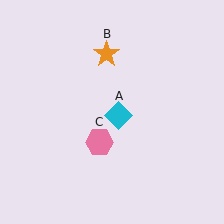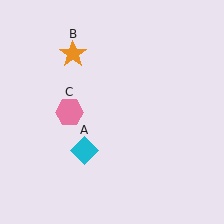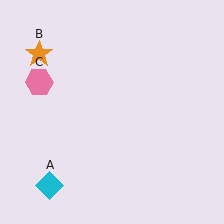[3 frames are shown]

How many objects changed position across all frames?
3 objects changed position: cyan diamond (object A), orange star (object B), pink hexagon (object C).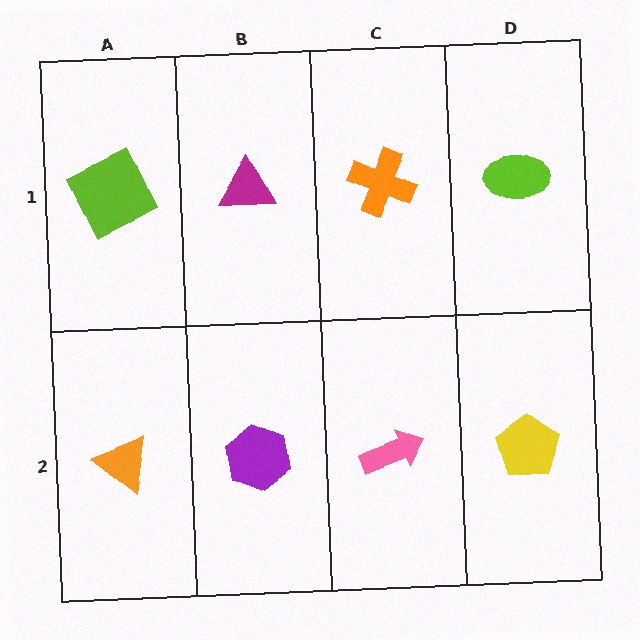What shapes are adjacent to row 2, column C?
An orange cross (row 1, column C), a purple hexagon (row 2, column B), a yellow pentagon (row 2, column D).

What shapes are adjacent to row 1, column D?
A yellow pentagon (row 2, column D), an orange cross (row 1, column C).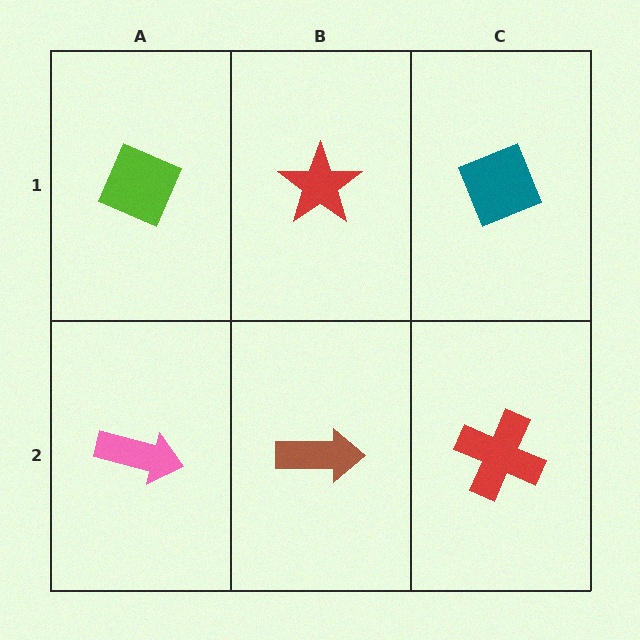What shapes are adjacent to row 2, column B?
A red star (row 1, column B), a pink arrow (row 2, column A), a red cross (row 2, column C).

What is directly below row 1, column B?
A brown arrow.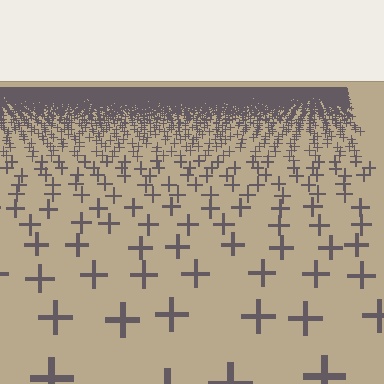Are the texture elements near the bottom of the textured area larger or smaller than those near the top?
Larger. Near the bottom, elements are closer to the viewer and appear at a bigger on-screen size.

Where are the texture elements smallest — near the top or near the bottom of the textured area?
Near the top.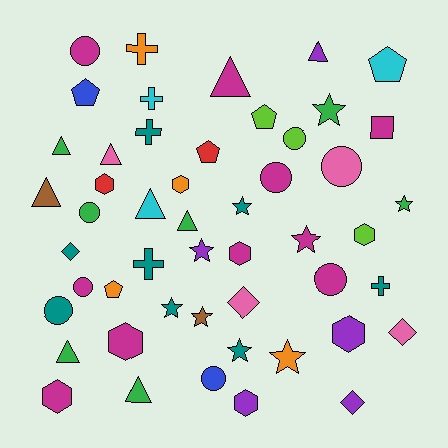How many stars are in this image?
There are 9 stars.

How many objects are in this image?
There are 50 objects.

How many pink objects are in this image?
There are 4 pink objects.